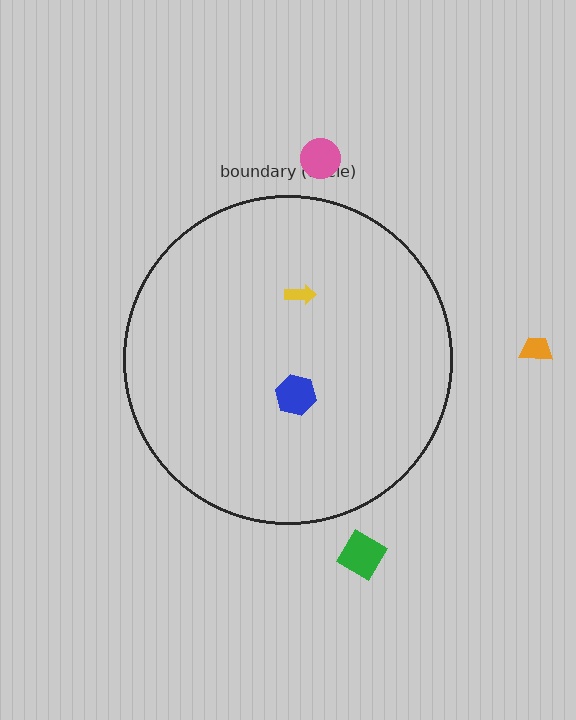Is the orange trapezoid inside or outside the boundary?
Outside.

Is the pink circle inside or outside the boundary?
Outside.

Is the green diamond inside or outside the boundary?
Outside.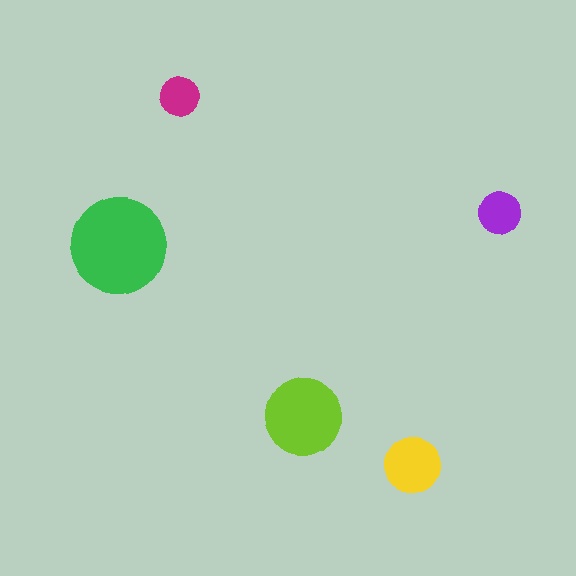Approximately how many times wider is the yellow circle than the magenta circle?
About 1.5 times wider.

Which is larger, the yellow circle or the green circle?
The green one.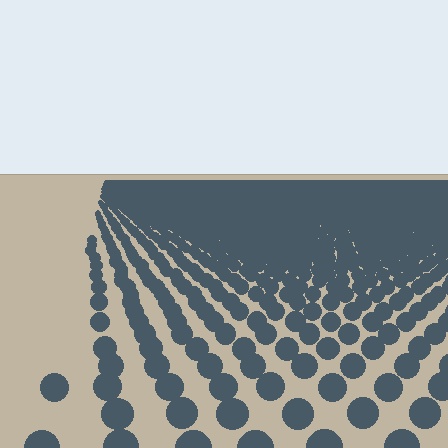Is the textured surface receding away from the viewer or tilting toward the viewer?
The surface is receding away from the viewer. Texture elements get smaller and denser toward the top.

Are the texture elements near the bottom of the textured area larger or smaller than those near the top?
Larger. Near the bottom, elements are closer to the viewer and appear at a bigger on-screen size.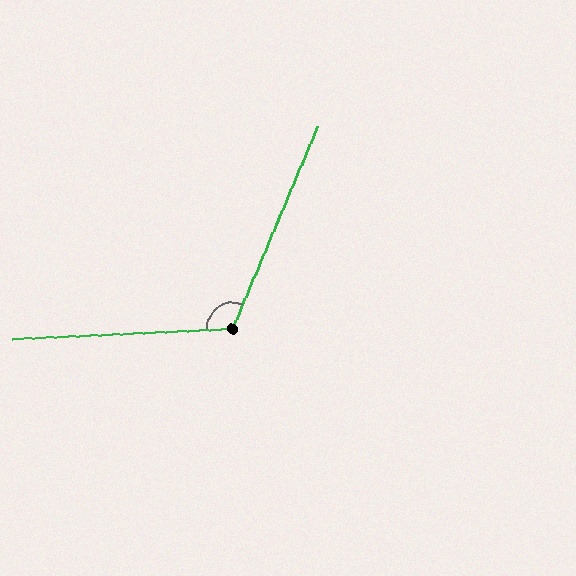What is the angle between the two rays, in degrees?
Approximately 116 degrees.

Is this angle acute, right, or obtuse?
It is obtuse.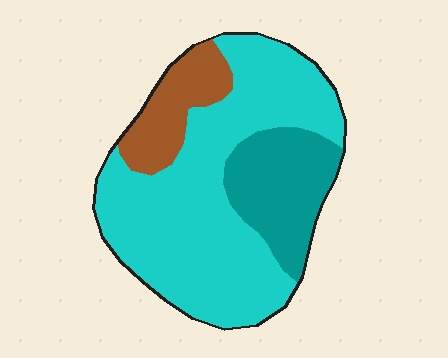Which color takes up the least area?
Brown, at roughly 15%.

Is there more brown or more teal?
Teal.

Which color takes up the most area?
Cyan, at roughly 65%.